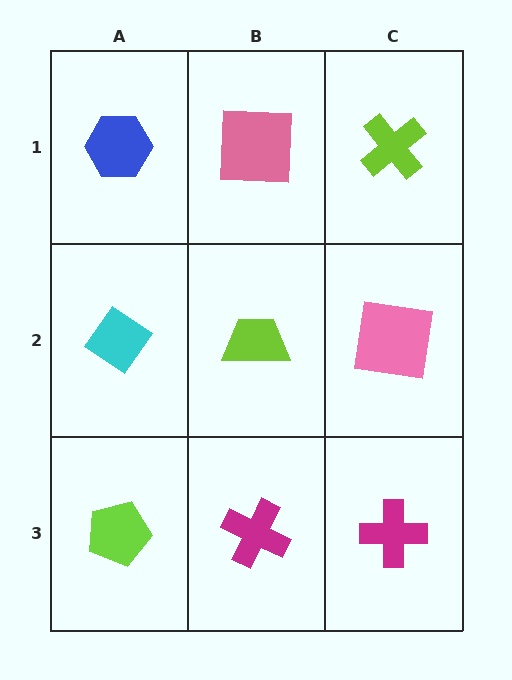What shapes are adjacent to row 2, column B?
A pink square (row 1, column B), a magenta cross (row 3, column B), a cyan diamond (row 2, column A), a pink square (row 2, column C).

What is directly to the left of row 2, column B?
A cyan diamond.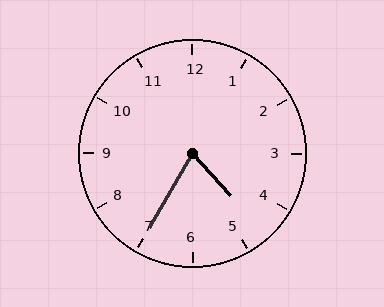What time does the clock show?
4:35.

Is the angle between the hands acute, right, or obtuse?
It is acute.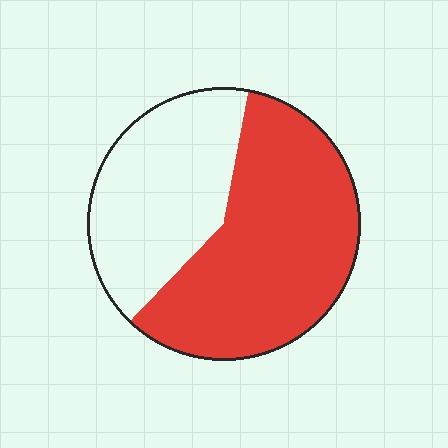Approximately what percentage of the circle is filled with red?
Approximately 60%.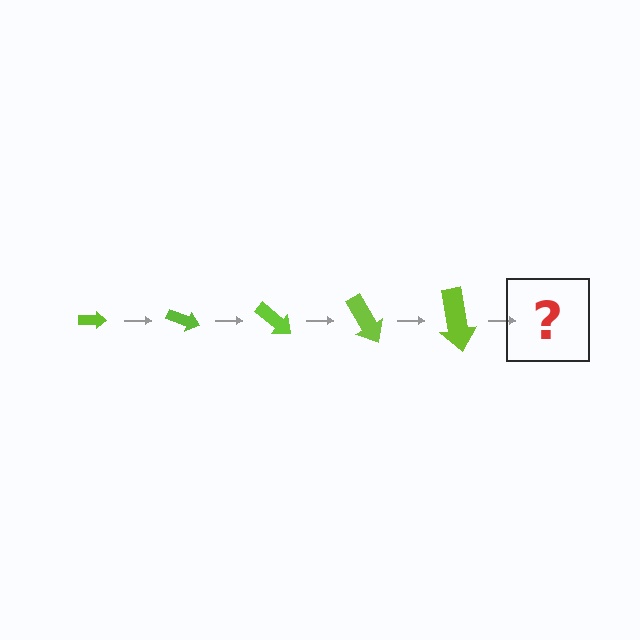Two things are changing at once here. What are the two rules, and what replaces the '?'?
The two rules are that the arrow grows larger each step and it rotates 20 degrees each step. The '?' should be an arrow, larger than the previous one and rotated 100 degrees from the start.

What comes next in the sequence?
The next element should be an arrow, larger than the previous one and rotated 100 degrees from the start.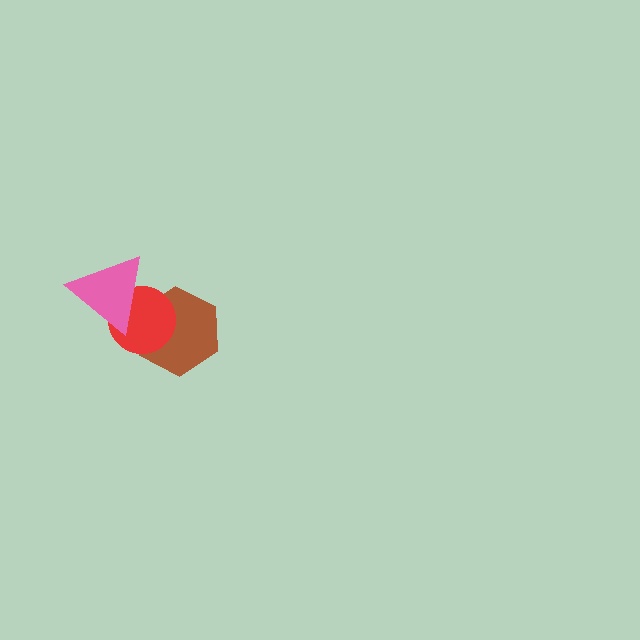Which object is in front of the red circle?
The pink triangle is in front of the red circle.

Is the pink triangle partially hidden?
No, no other shape covers it.